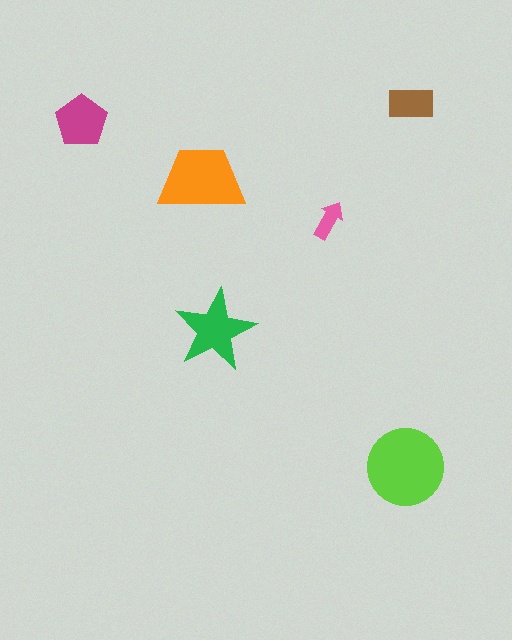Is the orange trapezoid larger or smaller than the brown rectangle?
Larger.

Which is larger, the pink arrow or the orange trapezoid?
The orange trapezoid.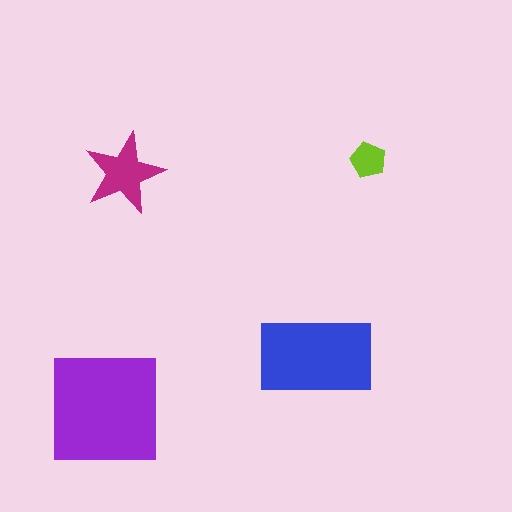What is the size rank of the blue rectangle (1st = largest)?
2nd.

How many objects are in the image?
There are 4 objects in the image.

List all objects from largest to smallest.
The purple square, the blue rectangle, the magenta star, the lime pentagon.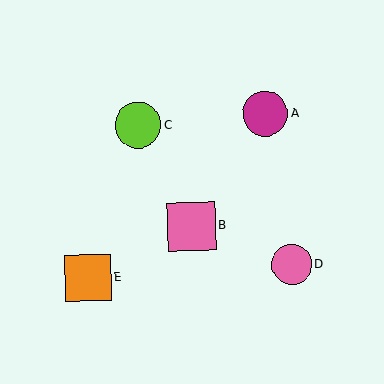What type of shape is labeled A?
Shape A is a magenta circle.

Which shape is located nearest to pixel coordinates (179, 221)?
The pink square (labeled B) at (191, 226) is nearest to that location.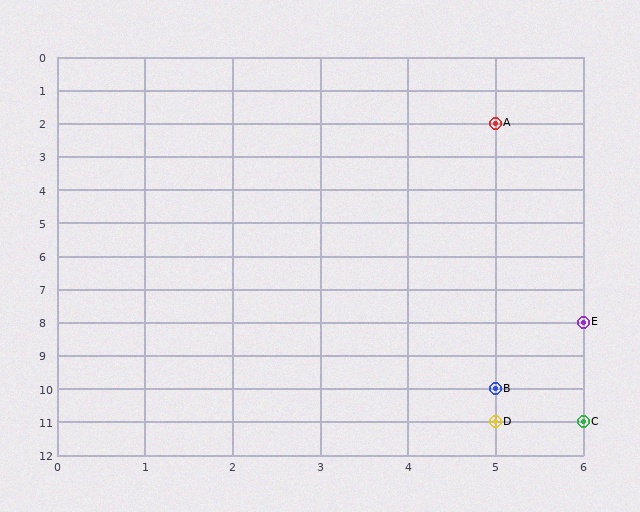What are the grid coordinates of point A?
Point A is at grid coordinates (5, 2).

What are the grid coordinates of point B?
Point B is at grid coordinates (5, 10).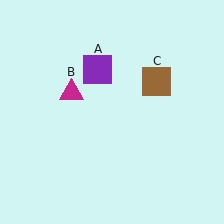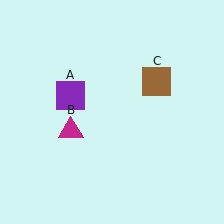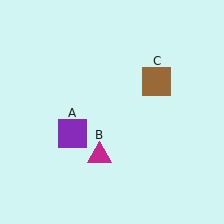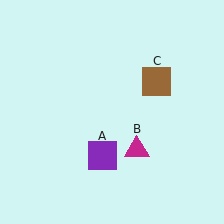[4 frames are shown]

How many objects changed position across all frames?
2 objects changed position: purple square (object A), magenta triangle (object B).